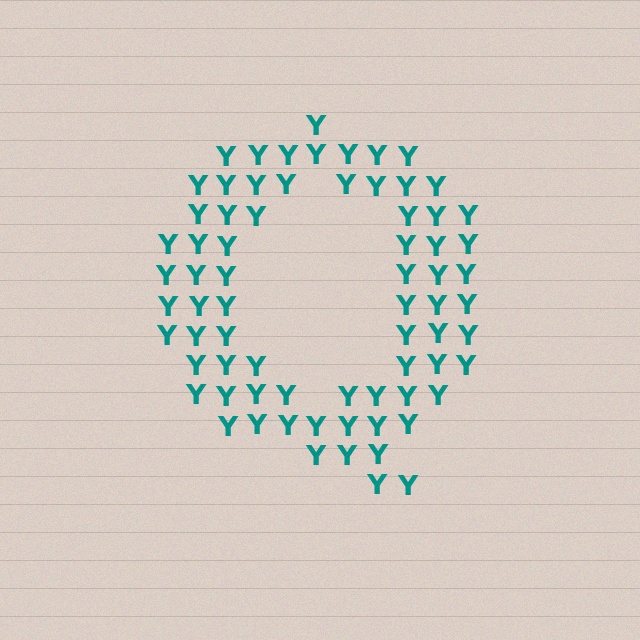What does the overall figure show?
The overall figure shows the letter Q.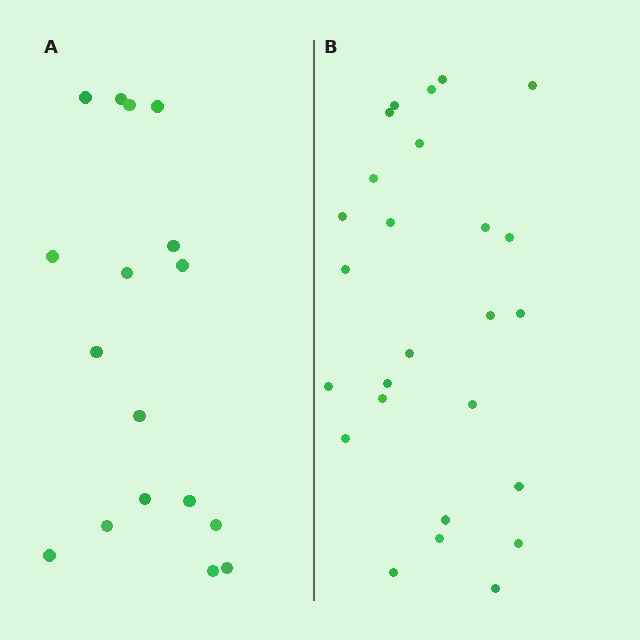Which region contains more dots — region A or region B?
Region B (the right region) has more dots.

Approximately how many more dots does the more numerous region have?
Region B has roughly 8 or so more dots than region A.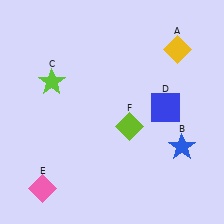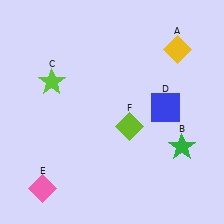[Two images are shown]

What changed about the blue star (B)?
In Image 1, B is blue. In Image 2, it changed to green.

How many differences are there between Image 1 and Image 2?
There is 1 difference between the two images.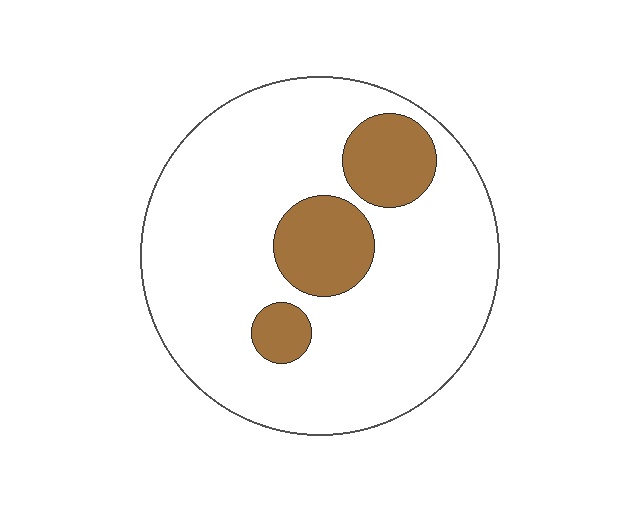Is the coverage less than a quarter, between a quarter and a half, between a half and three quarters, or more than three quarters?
Less than a quarter.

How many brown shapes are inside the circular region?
3.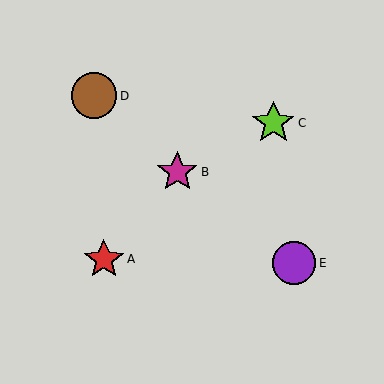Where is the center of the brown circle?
The center of the brown circle is at (94, 96).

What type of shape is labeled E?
Shape E is a purple circle.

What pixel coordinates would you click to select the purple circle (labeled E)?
Click at (294, 263) to select the purple circle E.